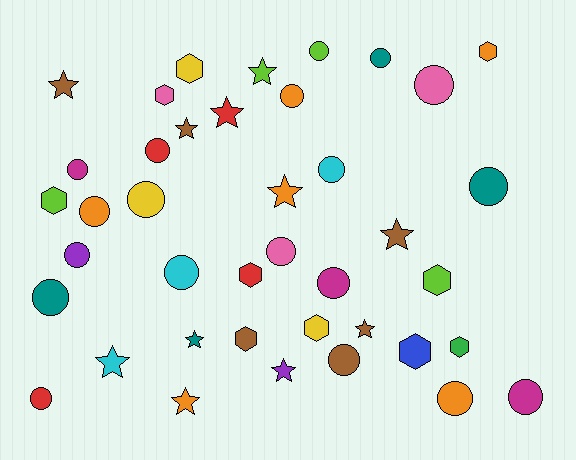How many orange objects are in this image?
There are 6 orange objects.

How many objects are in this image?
There are 40 objects.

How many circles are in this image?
There are 19 circles.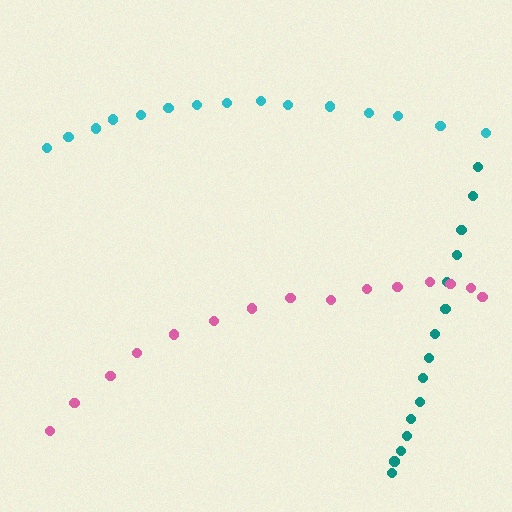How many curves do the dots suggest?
There are 3 distinct paths.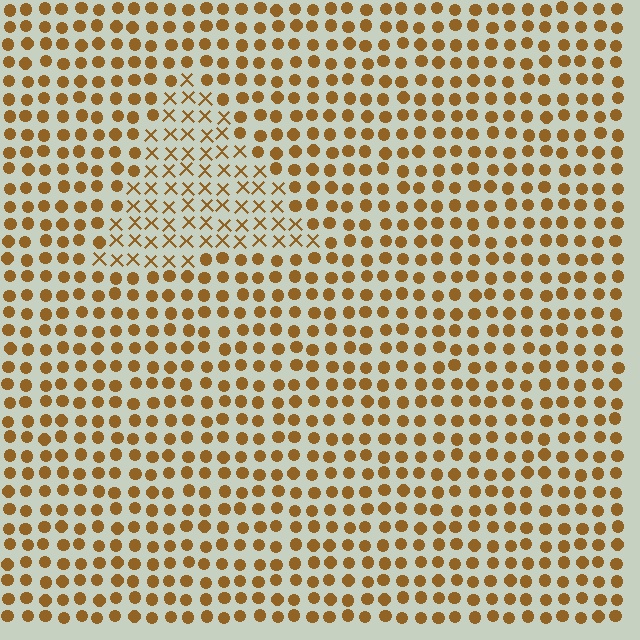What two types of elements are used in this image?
The image uses X marks inside the triangle region and circles outside it.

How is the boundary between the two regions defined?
The boundary is defined by a change in element shape: X marks inside vs. circles outside. All elements share the same color and spacing.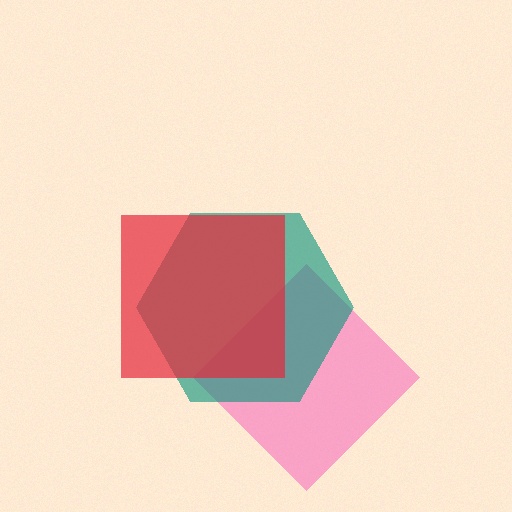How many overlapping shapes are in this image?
There are 3 overlapping shapes in the image.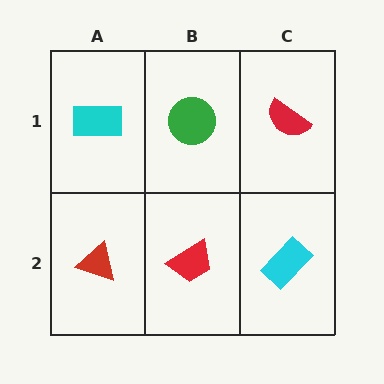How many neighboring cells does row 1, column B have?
3.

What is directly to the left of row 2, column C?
A red trapezoid.